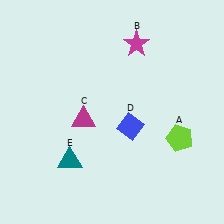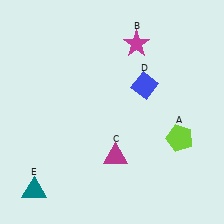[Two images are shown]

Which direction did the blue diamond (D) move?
The blue diamond (D) moved up.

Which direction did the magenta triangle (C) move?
The magenta triangle (C) moved down.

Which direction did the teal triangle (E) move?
The teal triangle (E) moved left.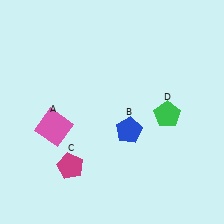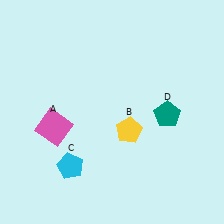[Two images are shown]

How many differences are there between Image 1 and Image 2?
There are 3 differences between the two images.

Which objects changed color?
B changed from blue to yellow. C changed from magenta to cyan. D changed from green to teal.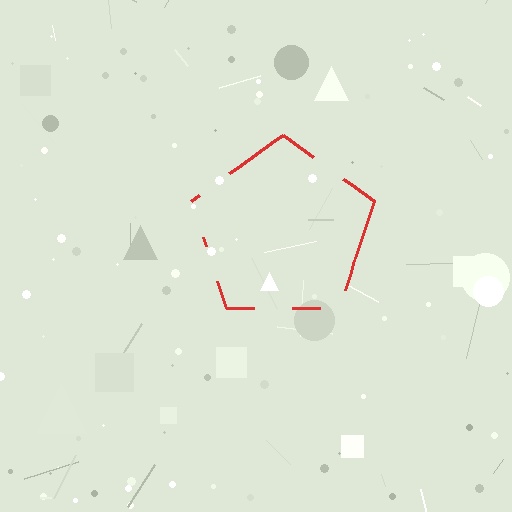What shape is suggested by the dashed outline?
The dashed outline suggests a pentagon.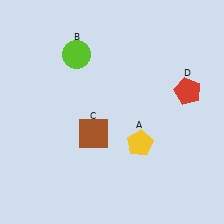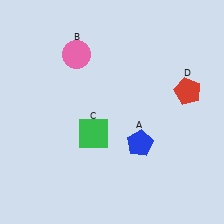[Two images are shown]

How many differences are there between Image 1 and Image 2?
There are 3 differences between the two images.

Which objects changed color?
A changed from yellow to blue. B changed from lime to pink. C changed from brown to green.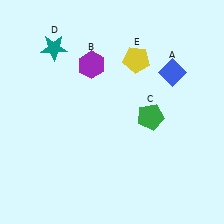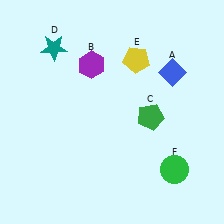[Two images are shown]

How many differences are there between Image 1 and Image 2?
There is 1 difference between the two images.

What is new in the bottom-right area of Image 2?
A green circle (F) was added in the bottom-right area of Image 2.